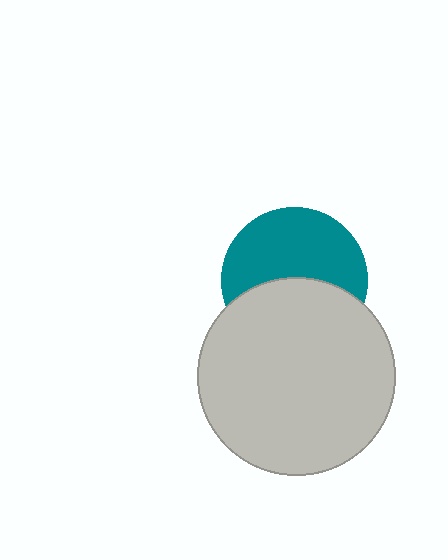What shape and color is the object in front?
The object in front is a light gray circle.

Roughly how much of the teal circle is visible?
About half of it is visible (roughly 55%).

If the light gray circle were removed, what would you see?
You would see the complete teal circle.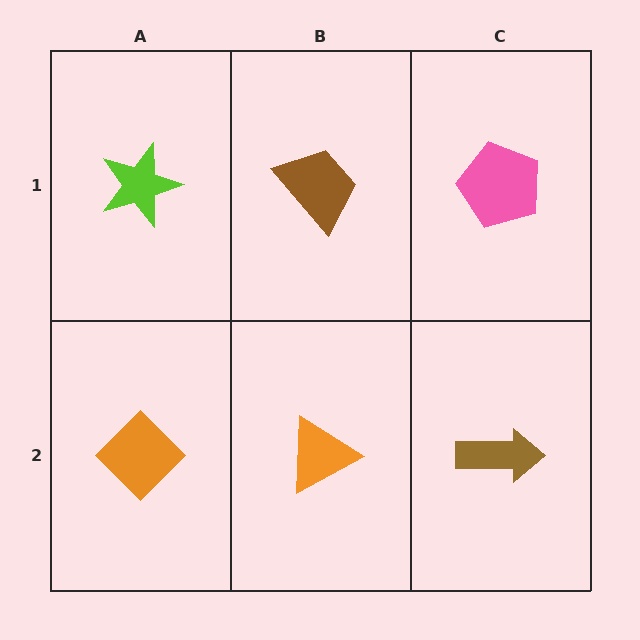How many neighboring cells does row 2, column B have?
3.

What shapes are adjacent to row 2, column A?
A lime star (row 1, column A), an orange triangle (row 2, column B).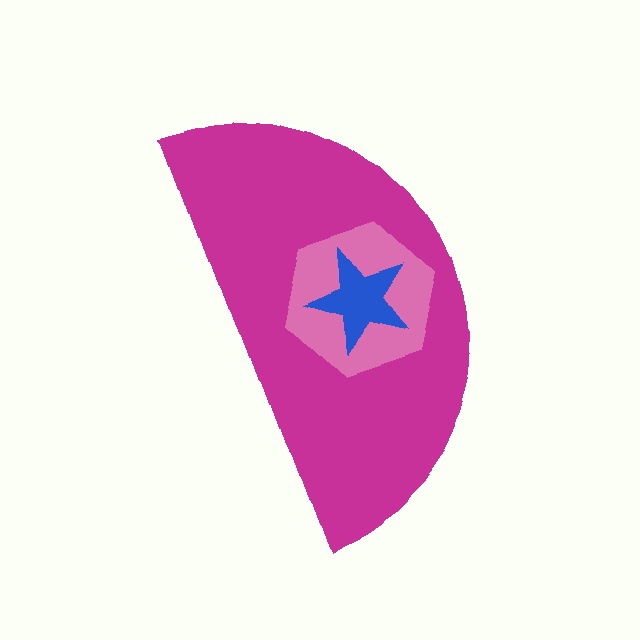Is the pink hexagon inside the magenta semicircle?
Yes.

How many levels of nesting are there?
3.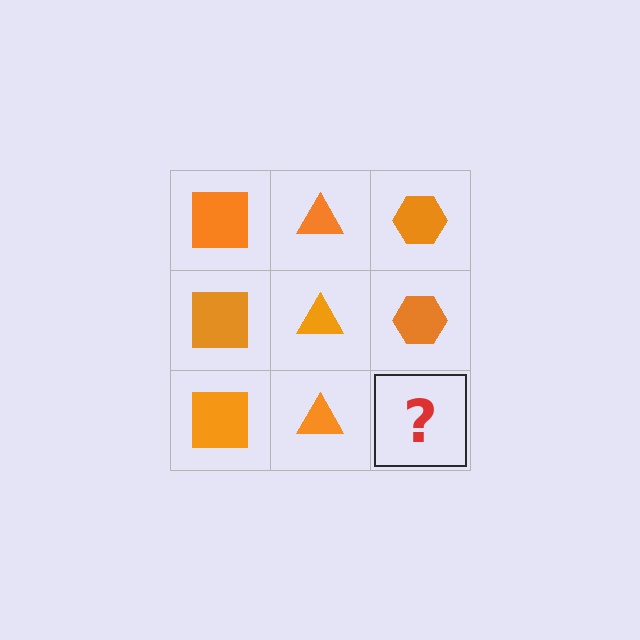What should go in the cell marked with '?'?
The missing cell should contain an orange hexagon.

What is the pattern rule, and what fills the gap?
The rule is that each column has a consistent shape. The gap should be filled with an orange hexagon.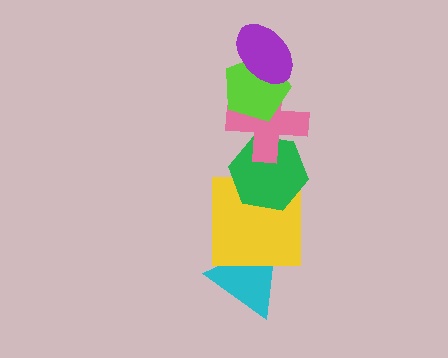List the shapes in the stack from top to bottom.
From top to bottom: the purple ellipse, the lime pentagon, the pink cross, the green hexagon, the yellow square, the cyan triangle.